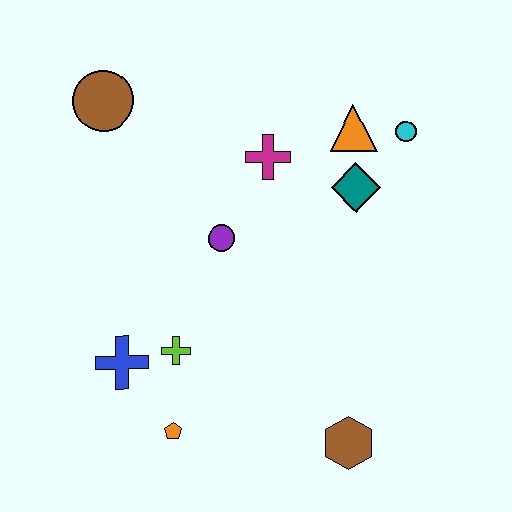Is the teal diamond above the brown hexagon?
Yes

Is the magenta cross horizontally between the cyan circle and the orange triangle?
No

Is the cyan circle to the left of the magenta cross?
No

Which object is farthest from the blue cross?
The cyan circle is farthest from the blue cross.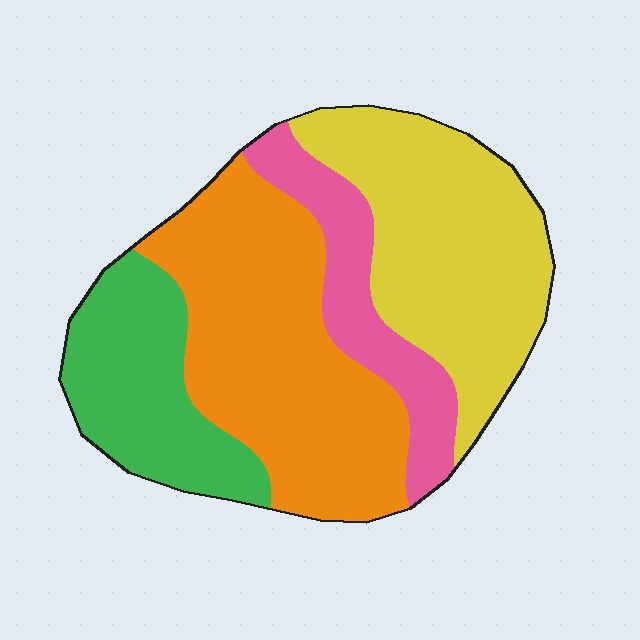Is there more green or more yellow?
Yellow.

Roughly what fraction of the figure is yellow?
Yellow covers about 30% of the figure.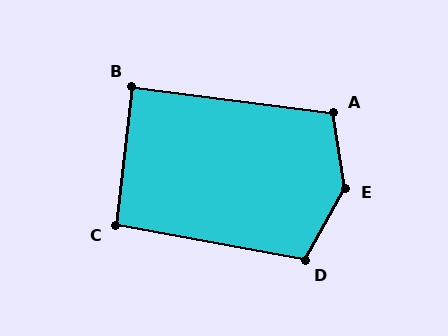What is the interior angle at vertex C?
Approximately 93 degrees (approximately right).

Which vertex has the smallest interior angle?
B, at approximately 89 degrees.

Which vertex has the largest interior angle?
E, at approximately 142 degrees.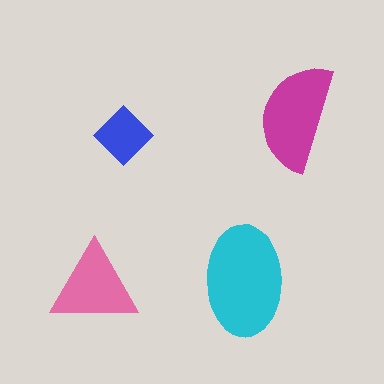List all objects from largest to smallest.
The cyan ellipse, the magenta semicircle, the pink triangle, the blue diamond.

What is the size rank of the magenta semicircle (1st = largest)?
2nd.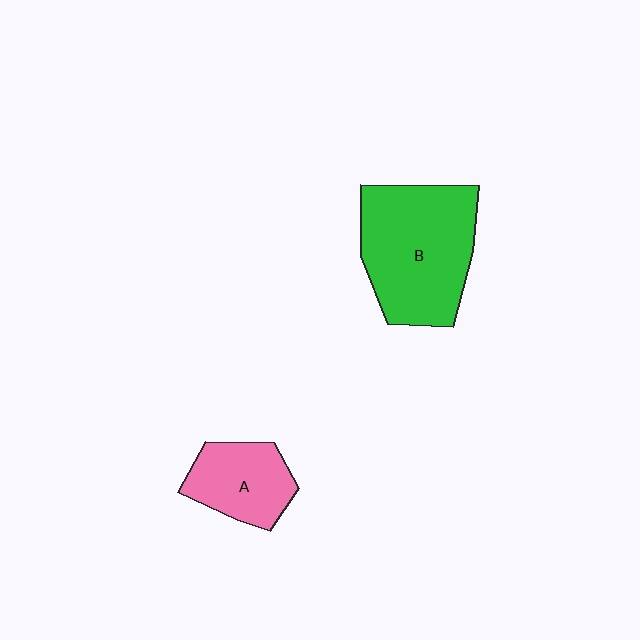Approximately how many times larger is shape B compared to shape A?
Approximately 2.0 times.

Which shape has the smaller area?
Shape A (pink).